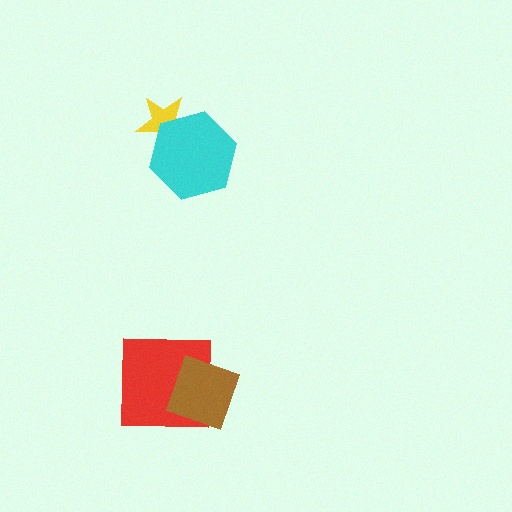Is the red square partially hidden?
Yes, it is partially covered by another shape.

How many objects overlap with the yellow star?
1 object overlaps with the yellow star.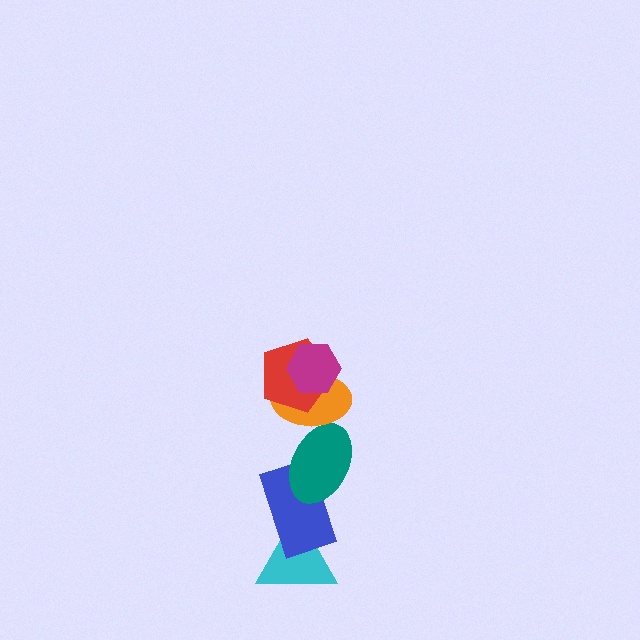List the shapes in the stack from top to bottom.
From top to bottom: the magenta hexagon, the red pentagon, the orange ellipse, the teal ellipse, the blue rectangle, the cyan triangle.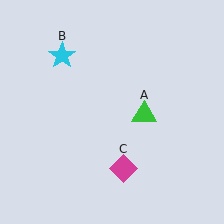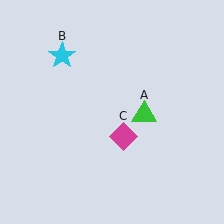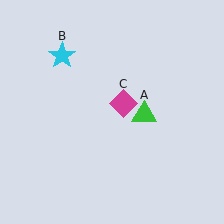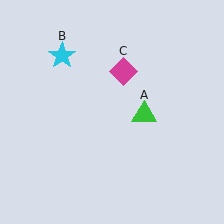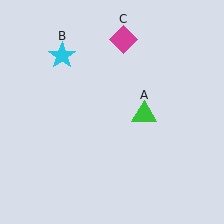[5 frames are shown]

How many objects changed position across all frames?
1 object changed position: magenta diamond (object C).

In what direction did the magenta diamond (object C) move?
The magenta diamond (object C) moved up.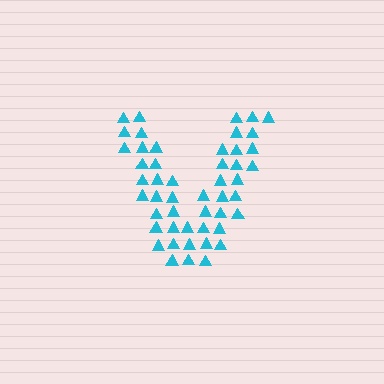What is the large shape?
The large shape is the letter V.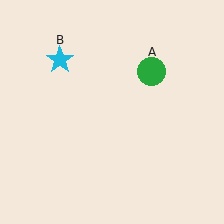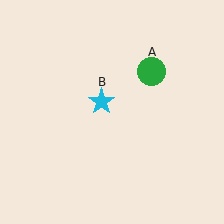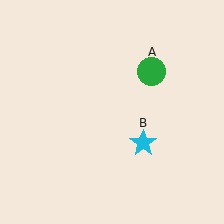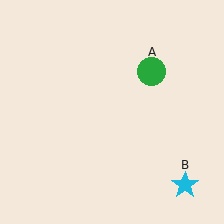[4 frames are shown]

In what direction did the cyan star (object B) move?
The cyan star (object B) moved down and to the right.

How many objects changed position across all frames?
1 object changed position: cyan star (object B).